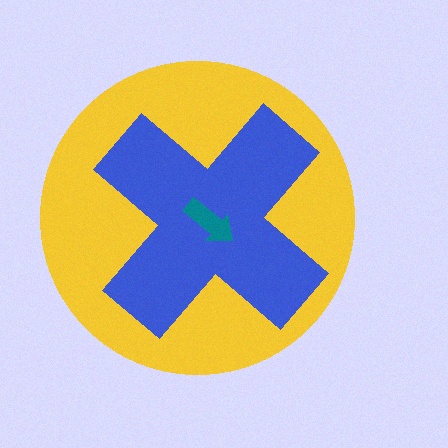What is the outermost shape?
The yellow circle.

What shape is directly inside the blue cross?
The teal arrow.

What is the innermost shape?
The teal arrow.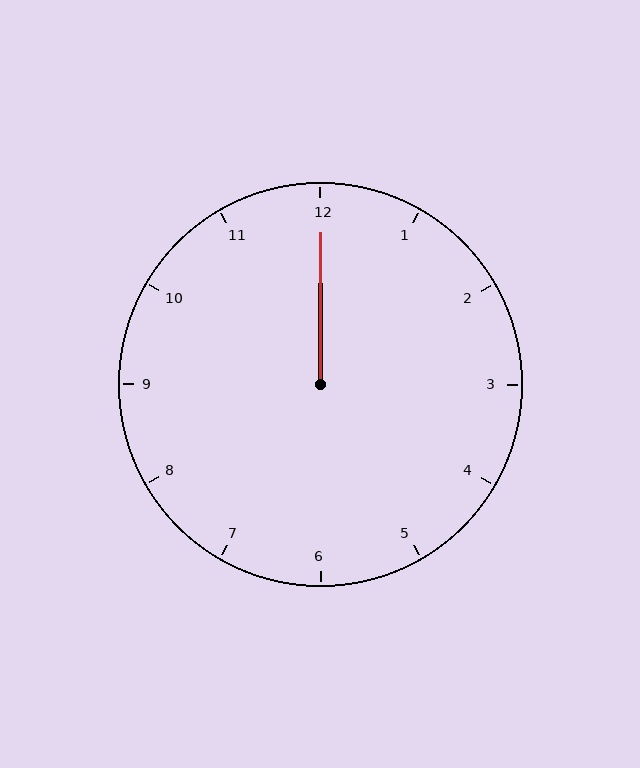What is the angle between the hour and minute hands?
Approximately 0 degrees.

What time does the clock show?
12:00.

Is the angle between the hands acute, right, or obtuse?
It is acute.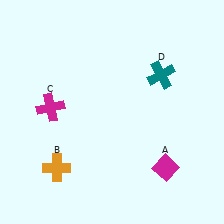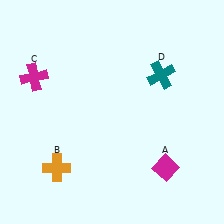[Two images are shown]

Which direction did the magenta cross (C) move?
The magenta cross (C) moved up.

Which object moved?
The magenta cross (C) moved up.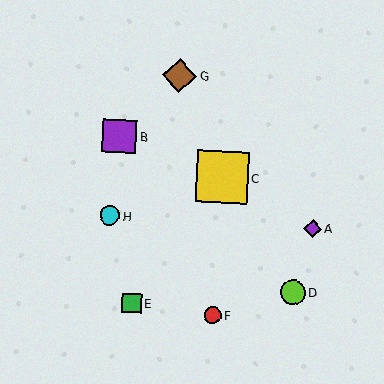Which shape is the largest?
The yellow square (labeled C) is the largest.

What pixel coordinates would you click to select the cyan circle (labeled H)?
Click at (110, 215) to select the cyan circle H.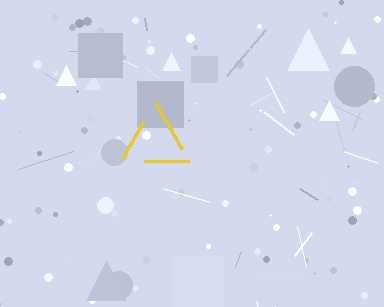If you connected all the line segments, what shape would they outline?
They would outline a triangle.